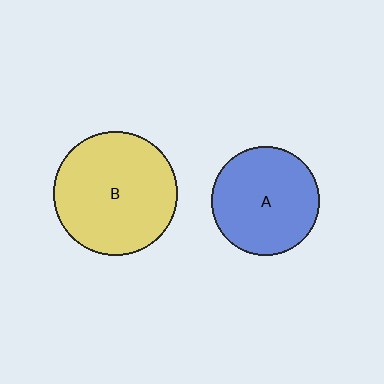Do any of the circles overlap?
No, none of the circles overlap.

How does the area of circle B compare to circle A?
Approximately 1.3 times.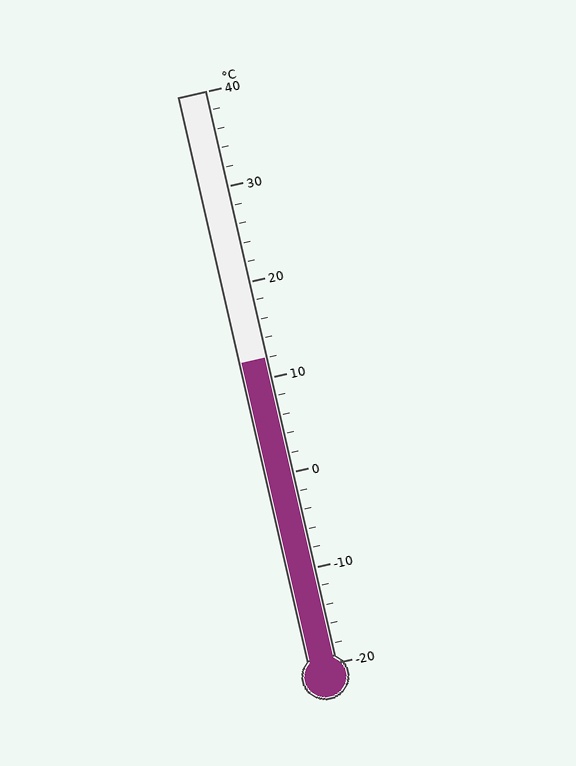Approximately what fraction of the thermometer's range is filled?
The thermometer is filled to approximately 55% of its range.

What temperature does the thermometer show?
The thermometer shows approximately 12°C.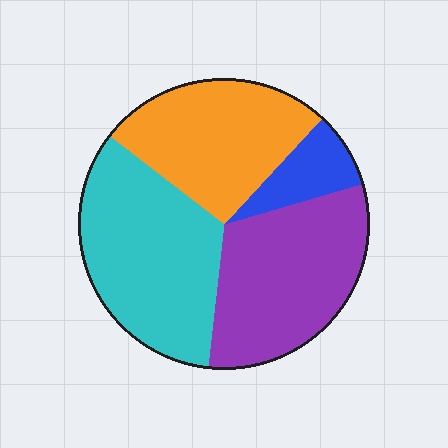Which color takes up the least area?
Blue, at roughly 10%.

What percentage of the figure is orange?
Orange takes up between a sixth and a third of the figure.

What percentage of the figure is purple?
Purple covers 31% of the figure.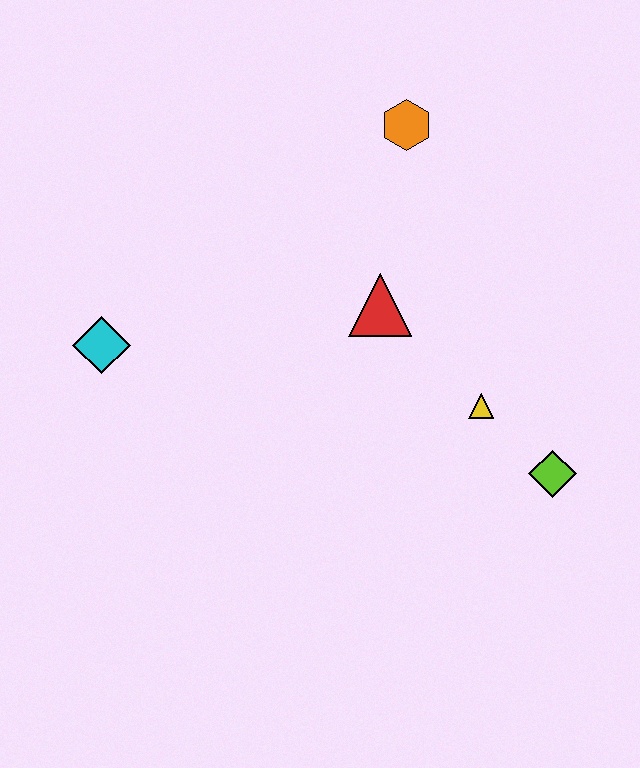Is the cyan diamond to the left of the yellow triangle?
Yes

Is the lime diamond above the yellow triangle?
No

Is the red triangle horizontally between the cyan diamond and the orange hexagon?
Yes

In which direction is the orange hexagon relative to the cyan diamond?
The orange hexagon is to the right of the cyan diamond.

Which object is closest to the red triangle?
The yellow triangle is closest to the red triangle.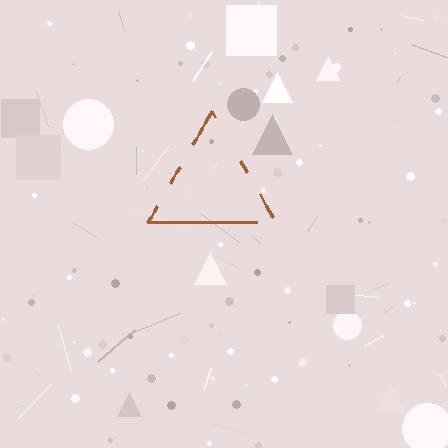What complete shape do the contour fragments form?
The contour fragments form a triangle.